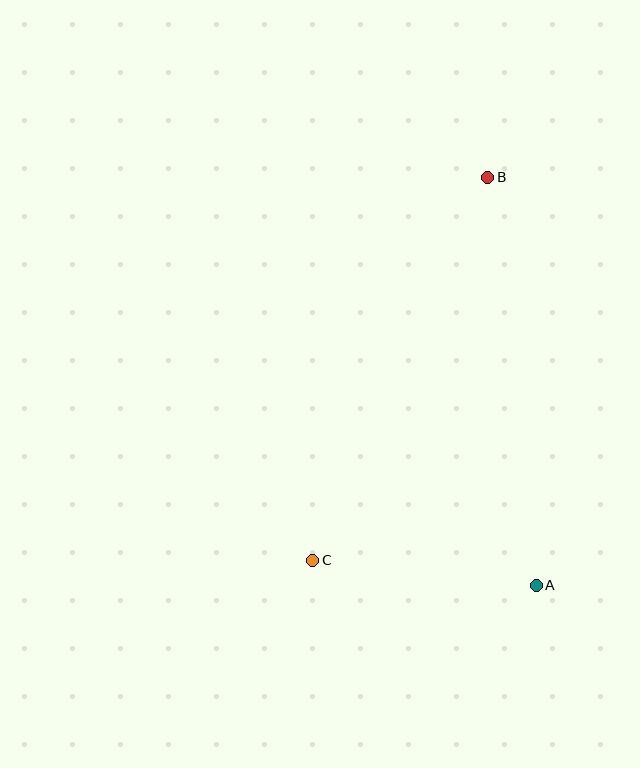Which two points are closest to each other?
Points A and C are closest to each other.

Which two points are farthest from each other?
Points B and C are farthest from each other.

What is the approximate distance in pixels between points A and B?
The distance between A and B is approximately 411 pixels.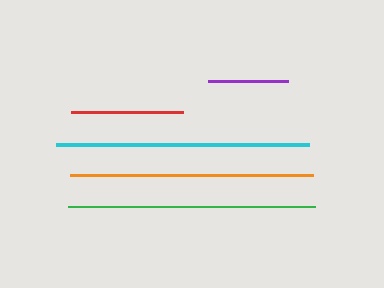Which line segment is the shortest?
The purple line is the shortest at approximately 80 pixels.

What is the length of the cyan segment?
The cyan segment is approximately 253 pixels long.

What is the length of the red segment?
The red segment is approximately 112 pixels long.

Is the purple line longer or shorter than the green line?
The green line is longer than the purple line.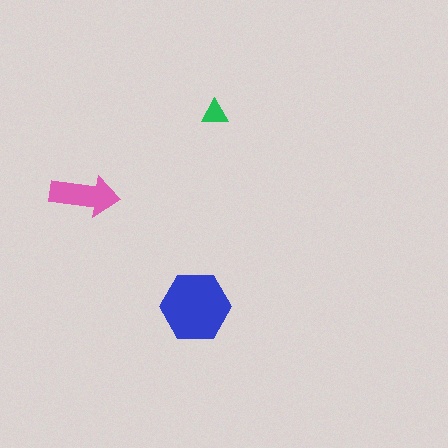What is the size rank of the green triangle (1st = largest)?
3rd.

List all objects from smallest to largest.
The green triangle, the pink arrow, the blue hexagon.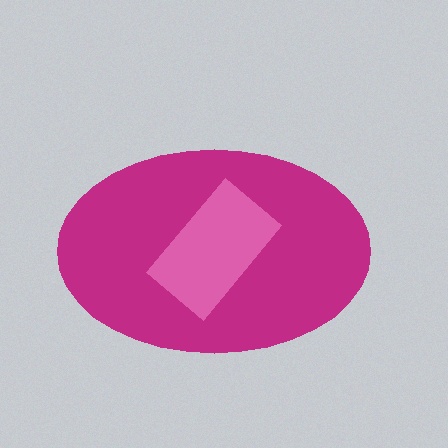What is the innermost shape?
The pink rectangle.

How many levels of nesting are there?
2.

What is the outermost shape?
The magenta ellipse.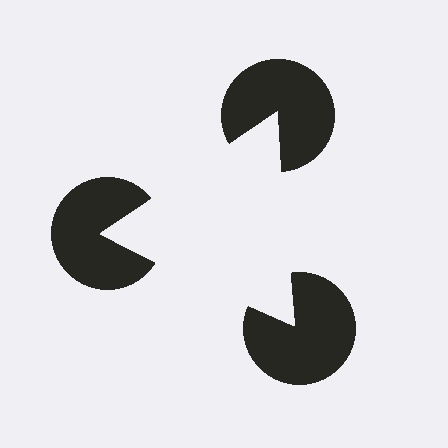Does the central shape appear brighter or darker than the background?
It typically appears slightly brighter than the background, even though no actual brightness change is drawn.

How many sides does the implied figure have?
3 sides.